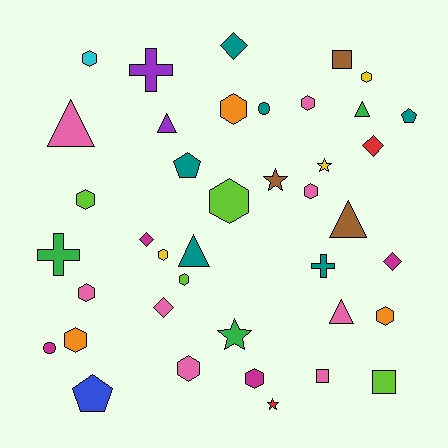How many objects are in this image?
There are 40 objects.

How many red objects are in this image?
There are 2 red objects.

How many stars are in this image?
There are 4 stars.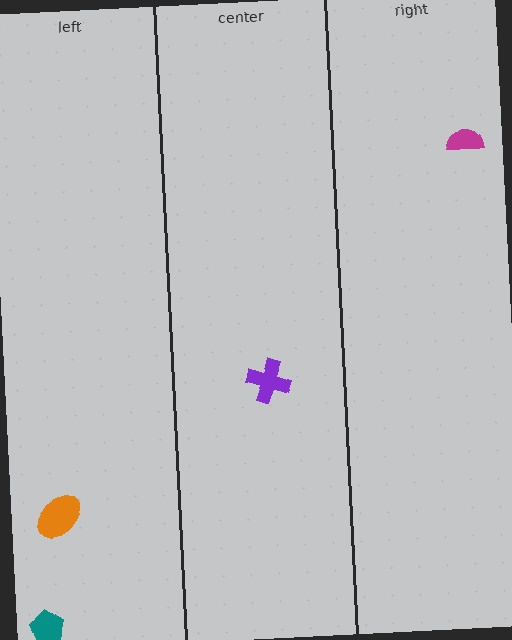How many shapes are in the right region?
1.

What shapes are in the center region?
The purple cross.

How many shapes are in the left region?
2.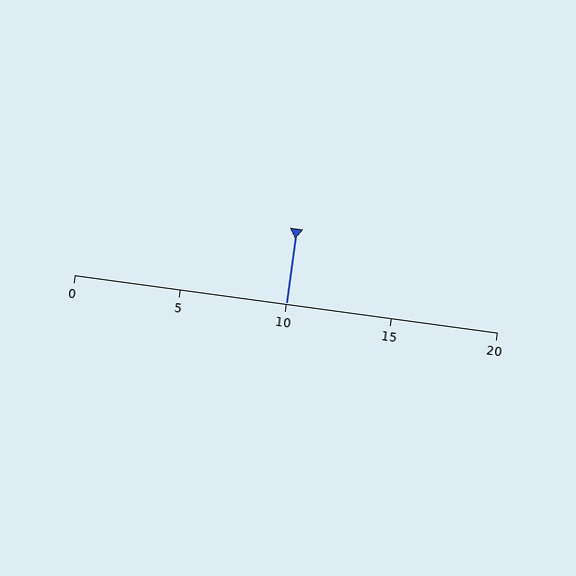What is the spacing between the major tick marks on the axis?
The major ticks are spaced 5 apart.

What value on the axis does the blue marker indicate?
The marker indicates approximately 10.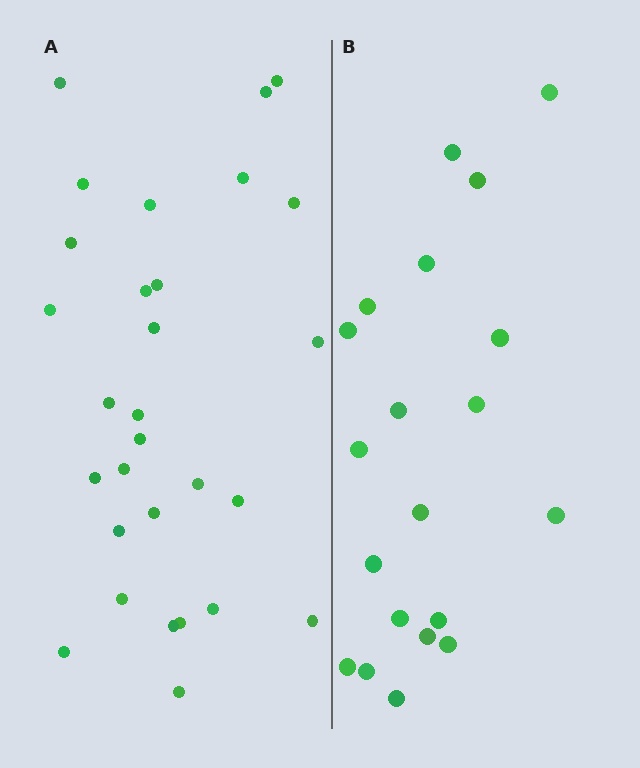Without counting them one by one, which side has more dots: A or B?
Region A (the left region) has more dots.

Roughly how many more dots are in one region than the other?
Region A has roughly 8 or so more dots than region B.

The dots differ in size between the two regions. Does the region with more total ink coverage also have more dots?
No. Region B has more total ink coverage because its dots are larger, but region A actually contains more individual dots. Total area can be misleading — the number of items is what matters here.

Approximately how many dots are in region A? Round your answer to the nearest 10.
About 30 dots. (The exact count is 29, which rounds to 30.)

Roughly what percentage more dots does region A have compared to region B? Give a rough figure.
About 45% more.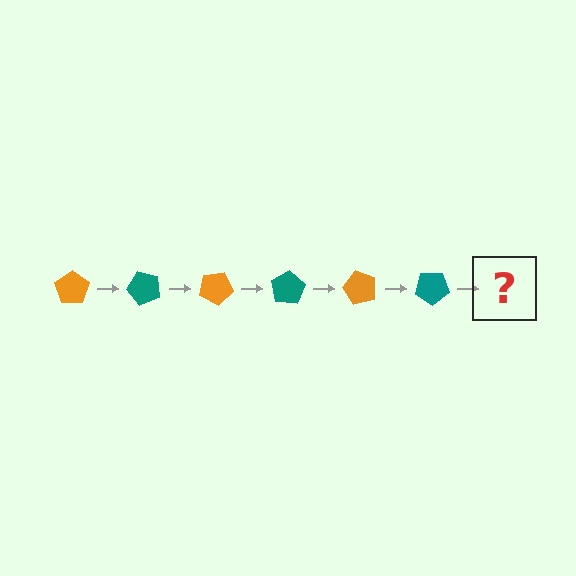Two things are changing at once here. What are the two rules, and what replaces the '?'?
The two rules are that it rotates 50 degrees each step and the color cycles through orange and teal. The '?' should be an orange pentagon, rotated 300 degrees from the start.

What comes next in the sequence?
The next element should be an orange pentagon, rotated 300 degrees from the start.